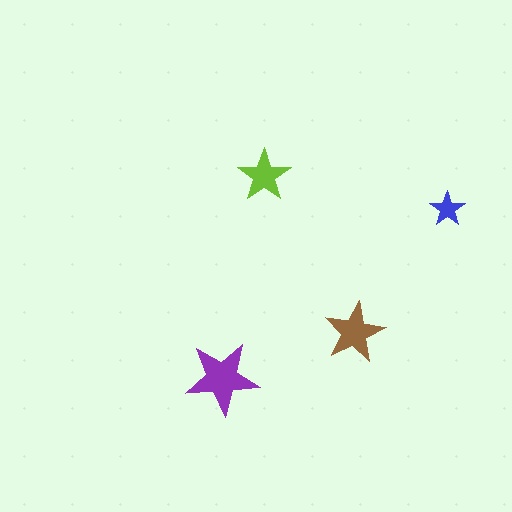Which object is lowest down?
The purple star is bottommost.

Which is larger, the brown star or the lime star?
The brown one.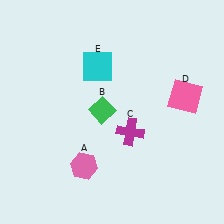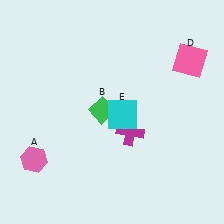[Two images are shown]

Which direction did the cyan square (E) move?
The cyan square (E) moved down.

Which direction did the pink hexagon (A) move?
The pink hexagon (A) moved left.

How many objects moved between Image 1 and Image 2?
3 objects moved between the two images.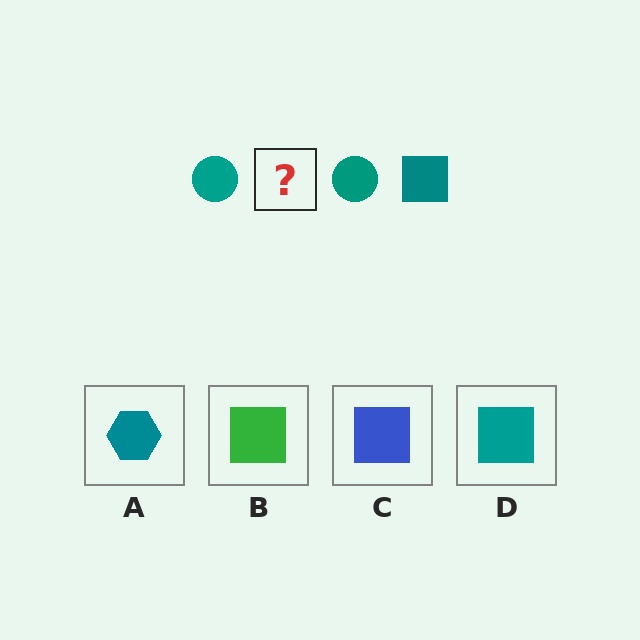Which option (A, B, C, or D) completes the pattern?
D.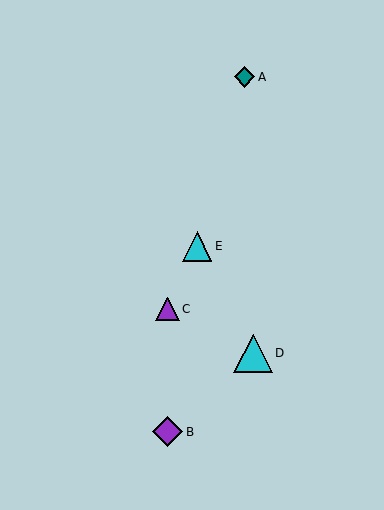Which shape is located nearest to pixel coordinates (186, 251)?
The cyan triangle (labeled E) at (197, 246) is nearest to that location.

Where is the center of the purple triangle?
The center of the purple triangle is at (168, 309).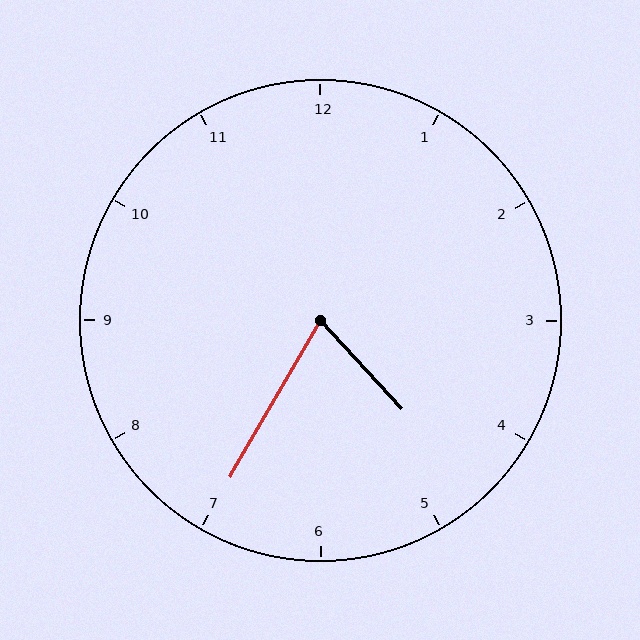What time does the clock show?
4:35.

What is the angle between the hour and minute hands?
Approximately 72 degrees.